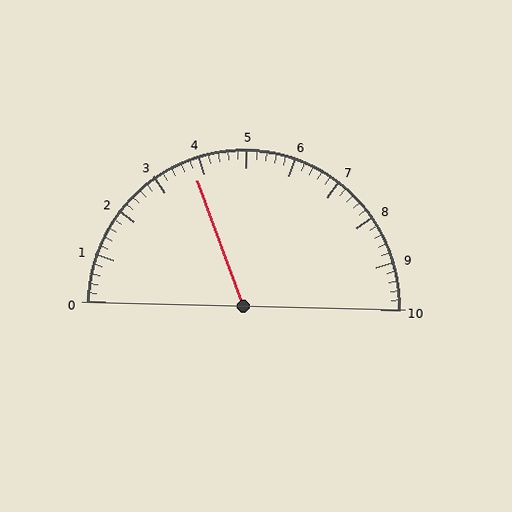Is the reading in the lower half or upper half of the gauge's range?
The reading is in the lower half of the range (0 to 10).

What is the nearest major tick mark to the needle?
The nearest major tick mark is 4.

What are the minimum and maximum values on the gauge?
The gauge ranges from 0 to 10.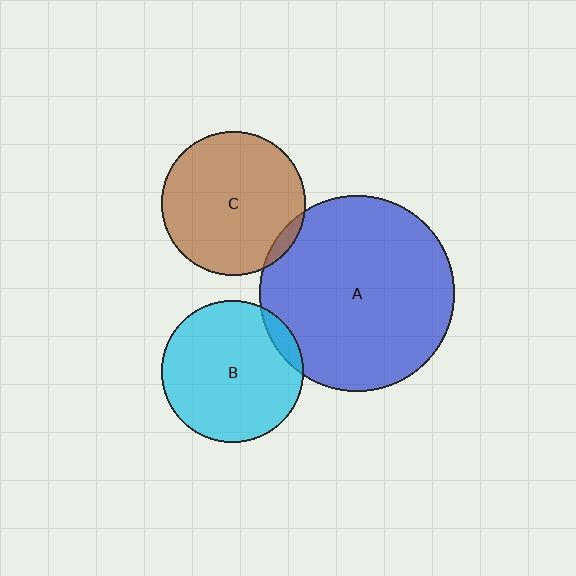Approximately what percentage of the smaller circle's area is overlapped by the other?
Approximately 5%.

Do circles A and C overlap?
Yes.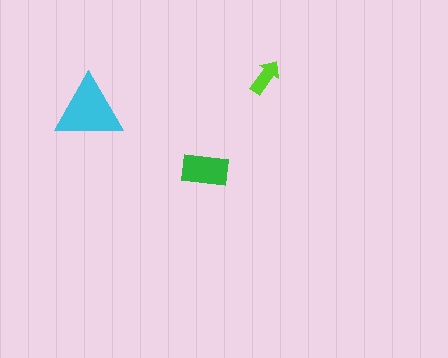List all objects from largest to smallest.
The cyan triangle, the green rectangle, the lime arrow.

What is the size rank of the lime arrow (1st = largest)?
3rd.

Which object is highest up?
The lime arrow is topmost.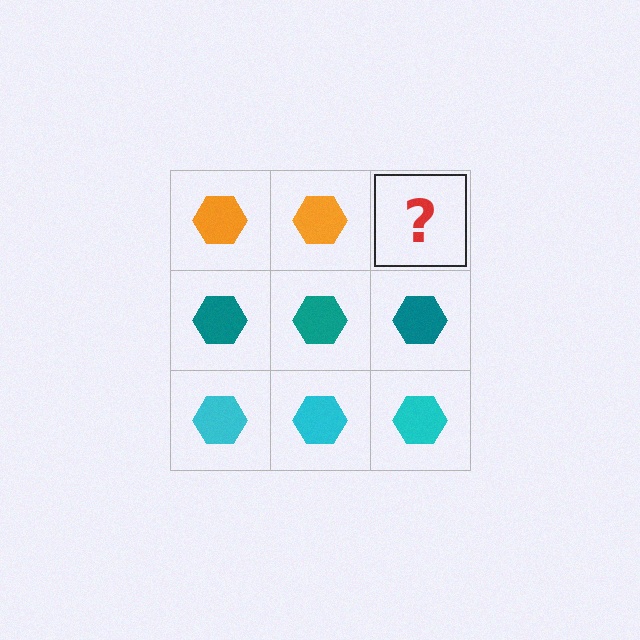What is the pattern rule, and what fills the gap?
The rule is that each row has a consistent color. The gap should be filled with an orange hexagon.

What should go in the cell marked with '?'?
The missing cell should contain an orange hexagon.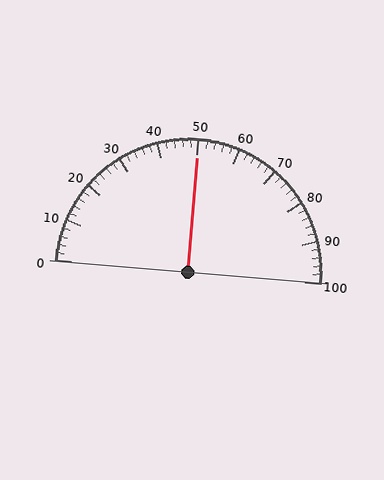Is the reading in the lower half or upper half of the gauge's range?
The reading is in the upper half of the range (0 to 100).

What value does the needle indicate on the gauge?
The needle indicates approximately 50.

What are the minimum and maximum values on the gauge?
The gauge ranges from 0 to 100.